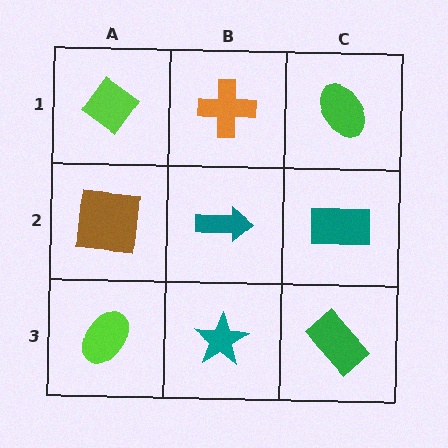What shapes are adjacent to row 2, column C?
A green ellipse (row 1, column C), a green rectangle (row 3, column C), a teal arrow (row 2, column B).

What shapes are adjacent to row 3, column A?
A brown square (row 2, column A), a teal star (row 3, column B).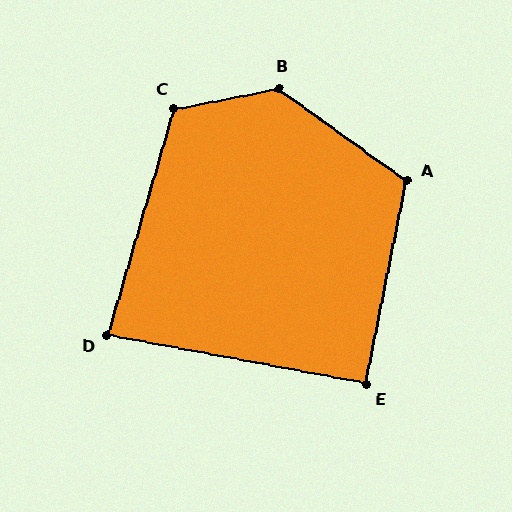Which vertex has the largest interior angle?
B, at approximately 134 degrees.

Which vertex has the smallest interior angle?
D, at approximately 84 degrees.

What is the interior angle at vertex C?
Approximately 117 degrees (obtuse).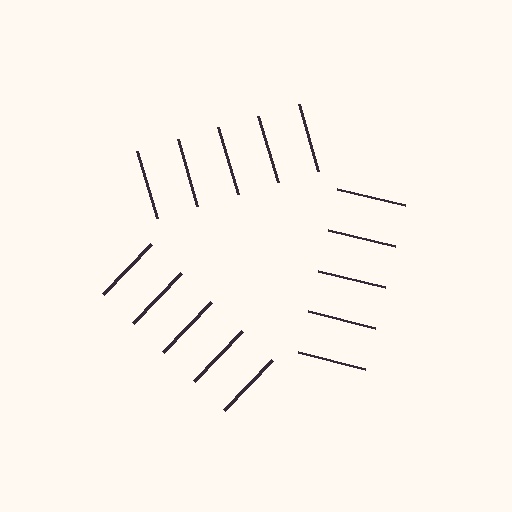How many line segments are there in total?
15 — 5 along each of the 3 edges.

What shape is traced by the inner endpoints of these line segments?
An illusory triangle — the line segments terminate on its edges but no continuous stroke is drawn.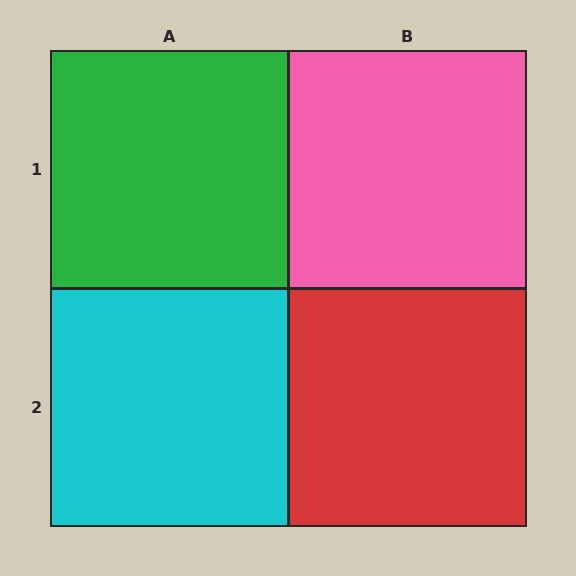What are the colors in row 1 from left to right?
Green, pink.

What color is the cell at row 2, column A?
Cyan.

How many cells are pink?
1 cell is pink.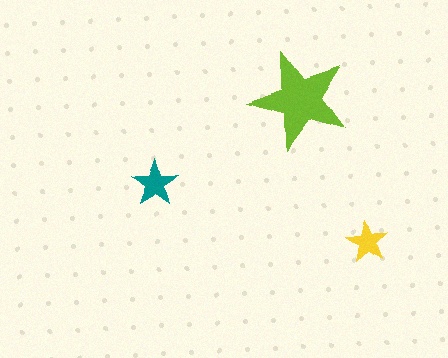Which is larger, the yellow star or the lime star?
The lime one.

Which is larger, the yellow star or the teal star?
The teal one.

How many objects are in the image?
There are 3 objects in the image.